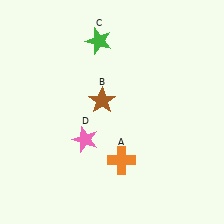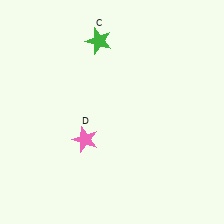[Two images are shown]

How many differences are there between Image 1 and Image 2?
There are 2 differences between the two images.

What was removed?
The brown star (B), the orange cross (A) were removed in Image 2.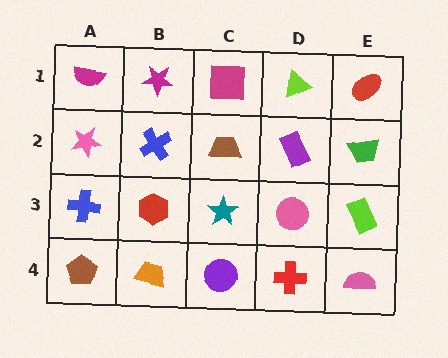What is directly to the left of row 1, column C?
A magenta star.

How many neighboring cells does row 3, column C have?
4.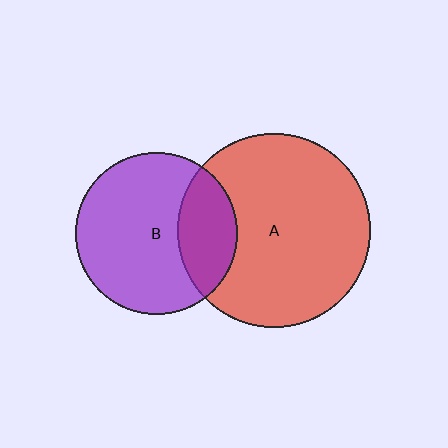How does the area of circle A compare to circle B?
Approximately 1.4 times.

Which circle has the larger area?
Circle A (red).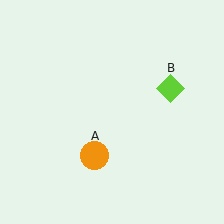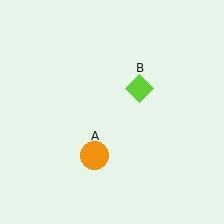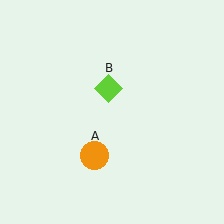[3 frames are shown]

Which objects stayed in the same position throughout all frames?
Orange circle (object A) remained stationary.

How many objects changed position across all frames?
1 object changed position: lime diamond (object B).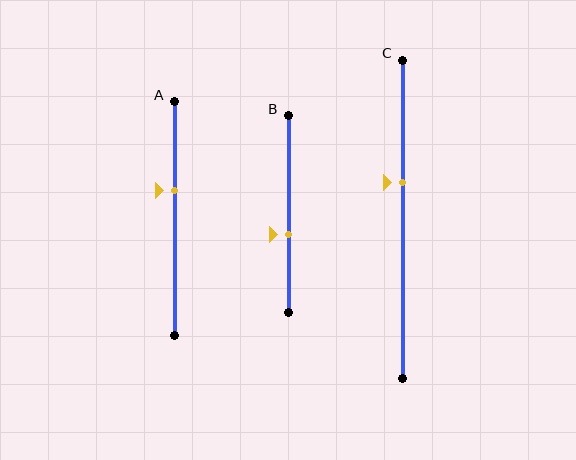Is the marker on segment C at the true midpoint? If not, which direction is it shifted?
No, the marker on segment C is shifted upward by about 12% of the segment length.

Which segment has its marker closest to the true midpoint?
Segment B has its marker closest to the true midpoint.